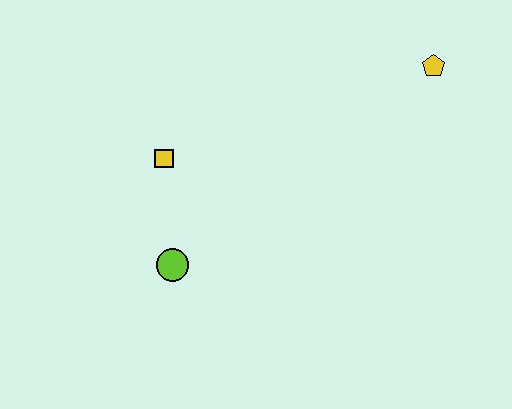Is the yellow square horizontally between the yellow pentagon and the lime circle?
No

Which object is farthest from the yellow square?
The yellow pentagon is farthest from the yellow square.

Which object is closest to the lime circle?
The yellow square is closest to the lime circle.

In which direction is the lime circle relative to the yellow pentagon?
The lime circle is to the left of the yellow pentagon.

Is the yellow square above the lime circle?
Yes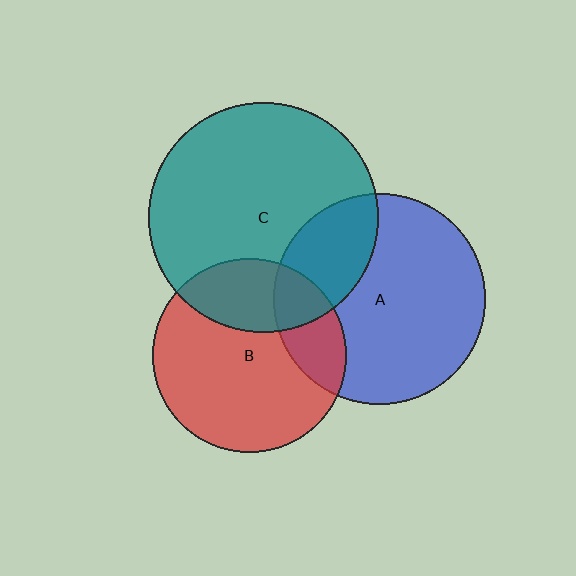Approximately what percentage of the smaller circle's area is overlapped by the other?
Approximately 20%.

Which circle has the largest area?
Circle C (teal).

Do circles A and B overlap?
Yes.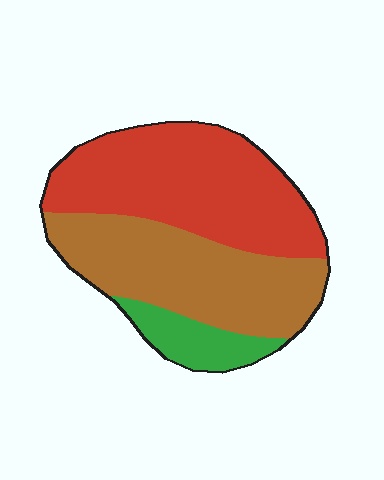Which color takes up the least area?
Green, at roughly 10%.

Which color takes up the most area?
Red, at roughly 45%.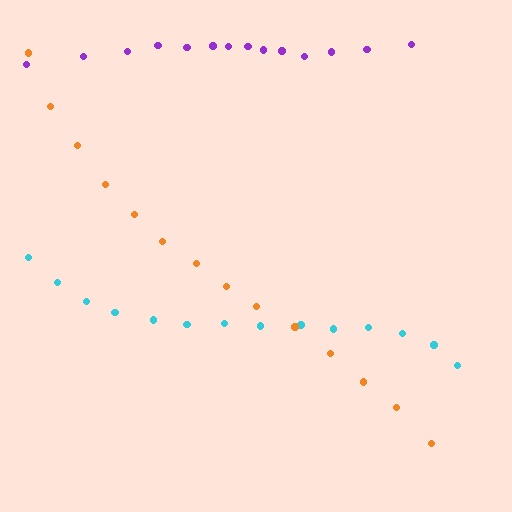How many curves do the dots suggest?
There are 3 distinct paths.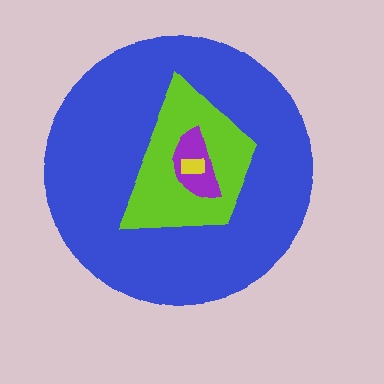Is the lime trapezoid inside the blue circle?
Yes.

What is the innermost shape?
The yellow rectangle.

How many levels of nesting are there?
4.